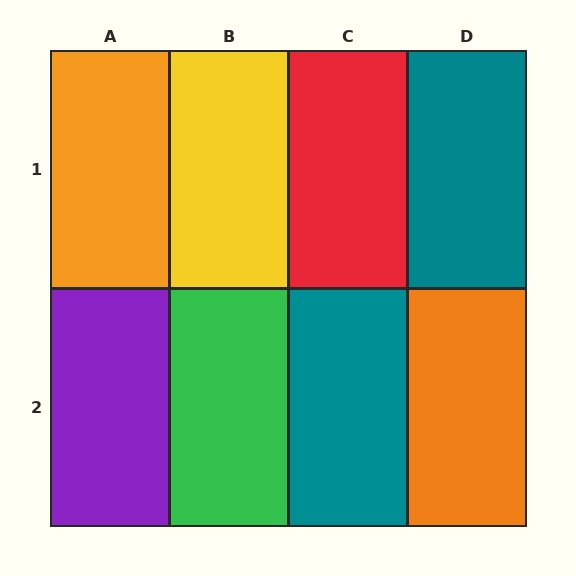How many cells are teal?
2 cells are teal.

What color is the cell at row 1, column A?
Orange.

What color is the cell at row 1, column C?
Red.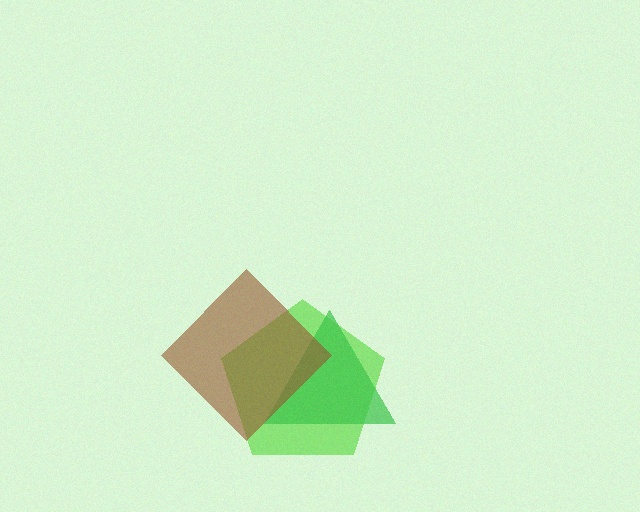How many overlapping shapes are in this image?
There are 3 overlapping shapes in the image.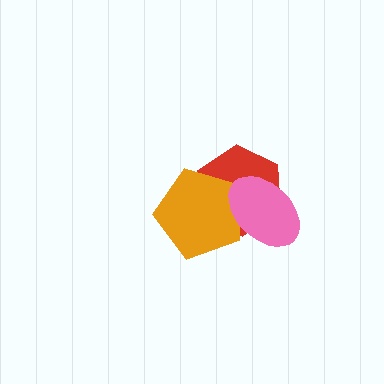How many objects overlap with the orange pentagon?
2 objects overlap with the orange pentagon.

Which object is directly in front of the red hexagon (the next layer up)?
The orange pentagon is directly in front of the red hexagon.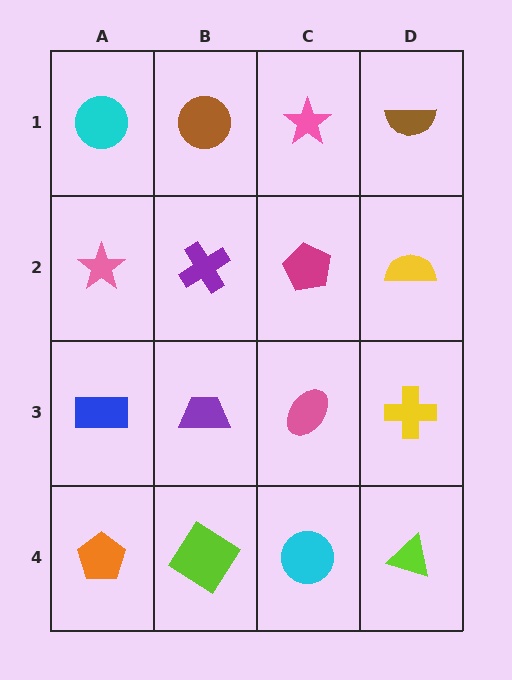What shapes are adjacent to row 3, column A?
A pink star (row 2, column A), an orange pentagon (row 4, column A), a purple trapezoid (row 3, column B).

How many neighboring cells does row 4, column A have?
2.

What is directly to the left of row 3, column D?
A pink ellipse.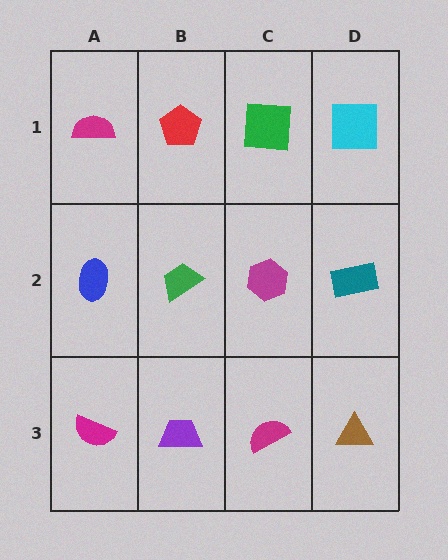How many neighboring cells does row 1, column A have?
2.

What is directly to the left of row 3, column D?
A magenta semicircle.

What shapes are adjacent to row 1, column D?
A teal rectangle (row 2, column D), a green square (row 1, column C).